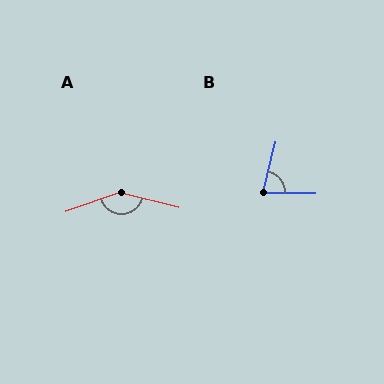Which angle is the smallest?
B, at approximately 77 degrees.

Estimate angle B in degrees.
Approximately 77 degrees.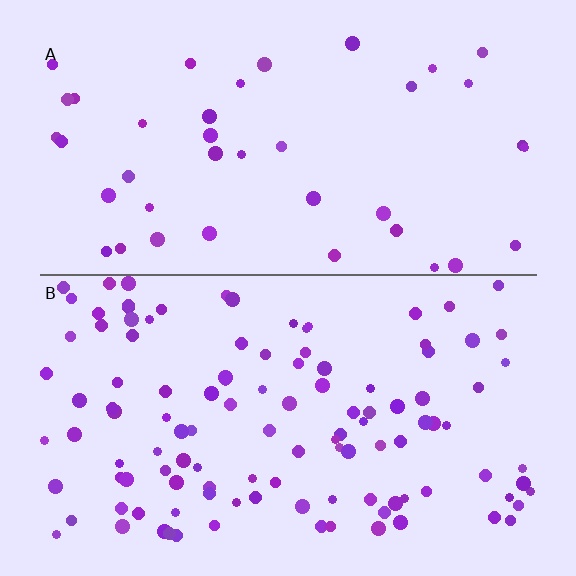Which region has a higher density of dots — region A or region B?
B (the bottom).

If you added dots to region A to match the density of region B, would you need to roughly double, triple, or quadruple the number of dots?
Approximately triple.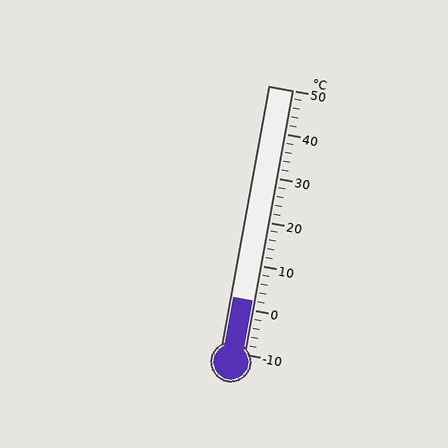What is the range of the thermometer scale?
The thermometer scale ranges from -10°C to 50°C.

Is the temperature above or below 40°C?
The temperature is below 40°C.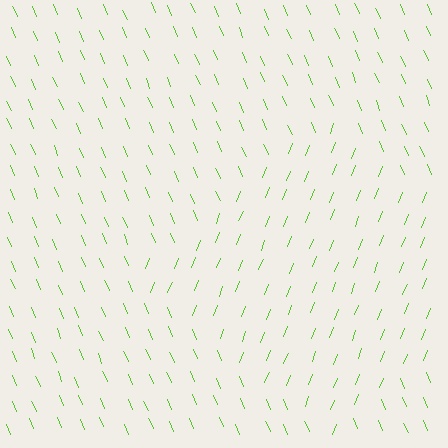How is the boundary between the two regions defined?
The boundary is defined purely by a change in line orientation (approximately 45 degrees difference). All lines are the same color and thickness.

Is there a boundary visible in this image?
Yes, there is a texture boundary formed by a change in line orientation.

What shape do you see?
I see a diamond.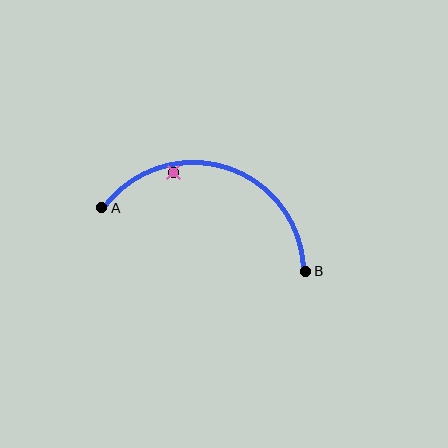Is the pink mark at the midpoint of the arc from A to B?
No — the pink mark does not lie on the arc at all. It sits slightly inside the curve.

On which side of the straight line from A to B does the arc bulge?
The arc bulges above the straight line connecting A and B.